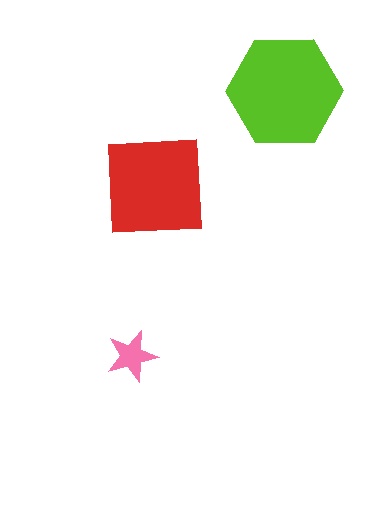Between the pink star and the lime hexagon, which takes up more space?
The lime hexagon.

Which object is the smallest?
The pink star.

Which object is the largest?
The lime hexagon.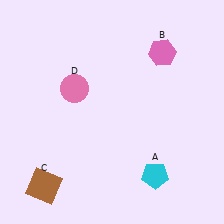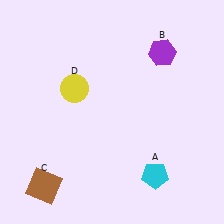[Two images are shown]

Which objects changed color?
B changed from pink to purple. D changed from pink to yellow.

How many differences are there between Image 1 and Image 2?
There are 2 differences between the two images.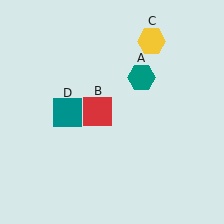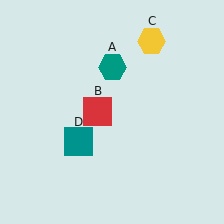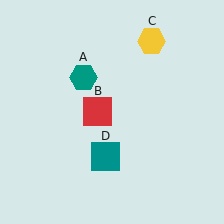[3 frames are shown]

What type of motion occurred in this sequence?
The teal hexagon (object A), teal square (object D) rotated counterclockwise around the center of the scene.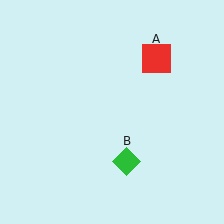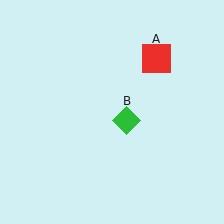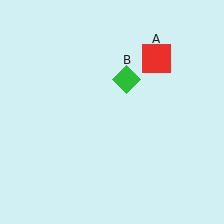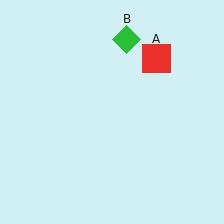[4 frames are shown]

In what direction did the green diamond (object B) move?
The green diamond (object B) moved up.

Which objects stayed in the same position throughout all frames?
Red square (object A) remained stationary.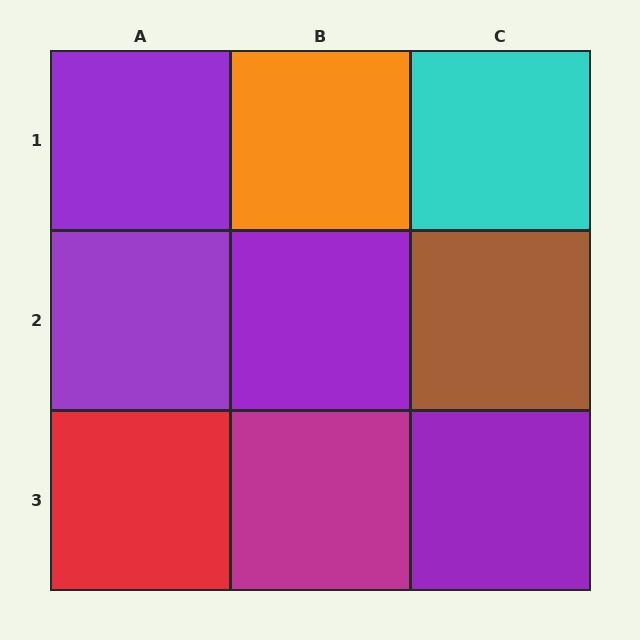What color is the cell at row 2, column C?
Brown.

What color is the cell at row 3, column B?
Magenta.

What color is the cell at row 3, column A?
Red.